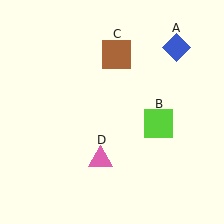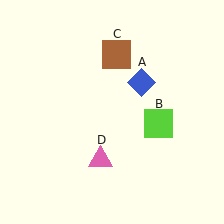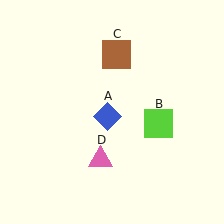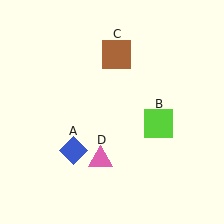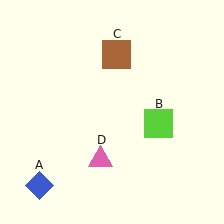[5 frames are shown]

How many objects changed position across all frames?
1 object changed position: blue diamond (object A).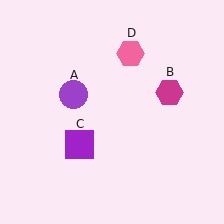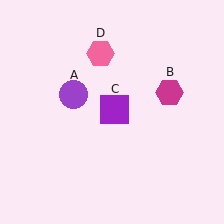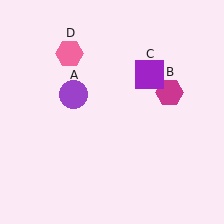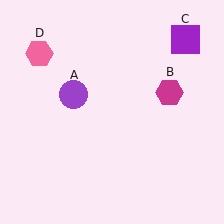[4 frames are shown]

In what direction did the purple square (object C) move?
The purple square (object C) moved up and to the right.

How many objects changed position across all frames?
2 objects changed position: purple square (object C), pink hexagon (object D).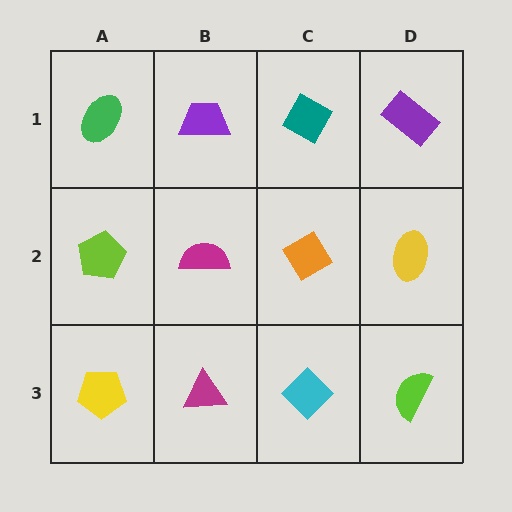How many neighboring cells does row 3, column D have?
2.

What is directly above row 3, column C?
An orange diamond.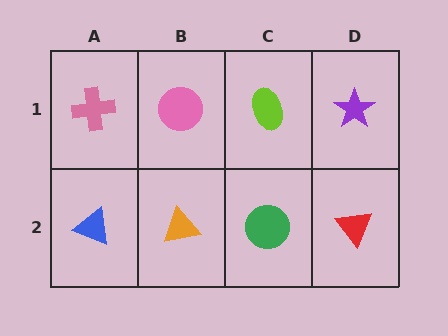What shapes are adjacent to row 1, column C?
A green circle (row 2, column C), a pink circle (row 1, column B), a purple star (row 1, column D).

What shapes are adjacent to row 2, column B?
A pink circle (row 1, column B), a blue triangle (row 2, column A), a green circle (row 2, column C).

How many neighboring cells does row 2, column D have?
2.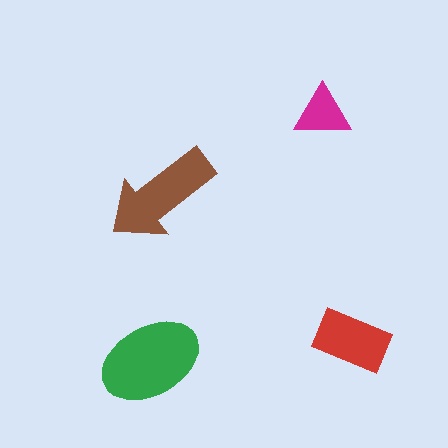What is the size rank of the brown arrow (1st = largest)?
2nd.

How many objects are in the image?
There are 4 objects in the image.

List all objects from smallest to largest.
The magenta triangle, the red rectangle, the brown arrow, the green ellipse.